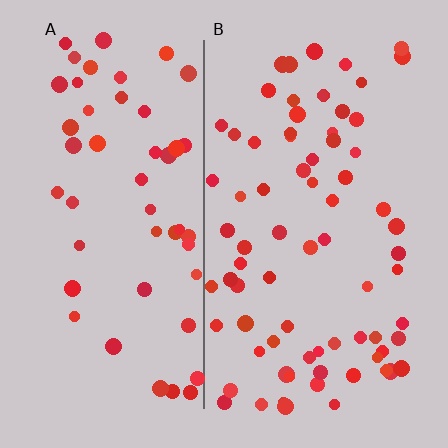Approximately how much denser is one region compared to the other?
Approximately 1.5× — region B over region A.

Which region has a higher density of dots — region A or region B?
B (the right).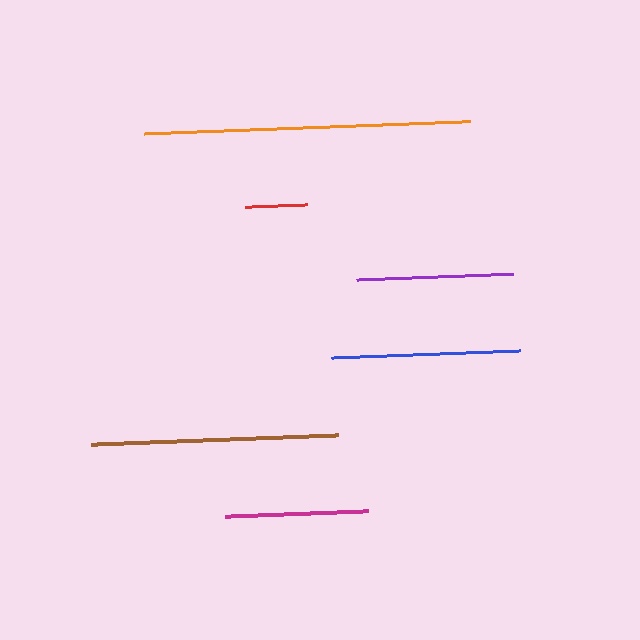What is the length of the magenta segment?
The magenta segment is approximately 143 pixels long.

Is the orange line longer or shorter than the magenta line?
The orange line is longer than the magenta line.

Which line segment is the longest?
The orange line is the longest at approximately 326 pixels.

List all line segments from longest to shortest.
From longest to shortest: orange, brown, blue, purple, magenta, red.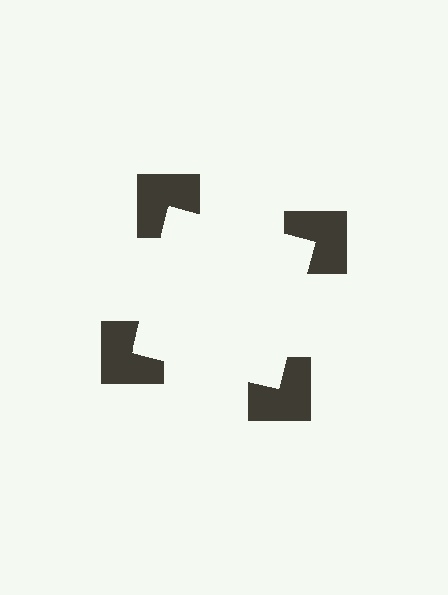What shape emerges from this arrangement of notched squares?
An illusory square — its edges are inferred from the aligned wedge cuts in the notched squares, not physically drawn.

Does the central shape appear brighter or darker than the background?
It typically appears slightly brighter than the background, even though no actual brightness change is drawn.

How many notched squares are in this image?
There are 4 — one at each vertex of the illusory square.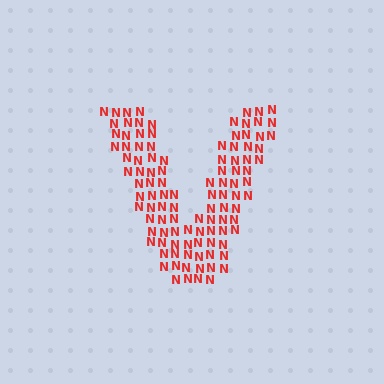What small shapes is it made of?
It is made of small letter N's.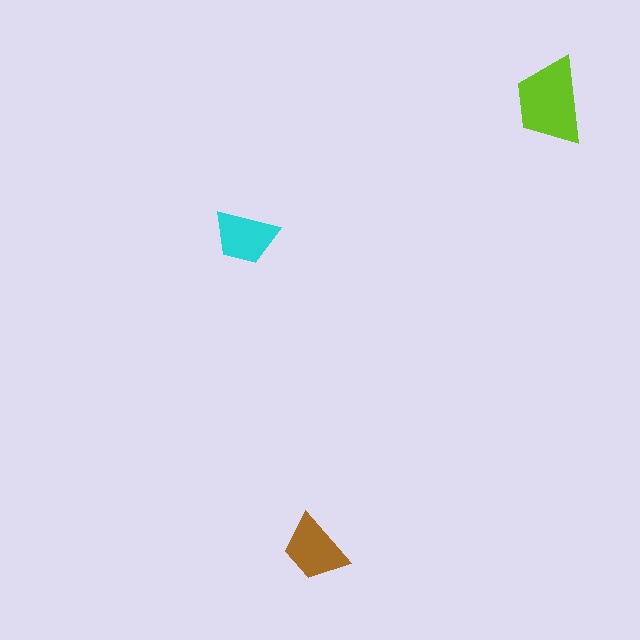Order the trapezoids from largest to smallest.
the lime one, the brown one, the cyan one.